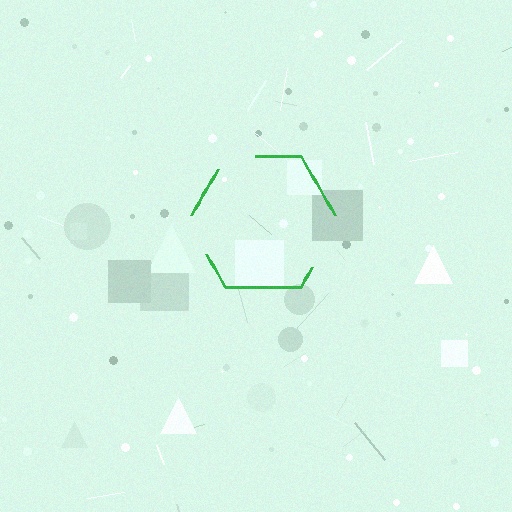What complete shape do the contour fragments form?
The contour fragments form a hexagon.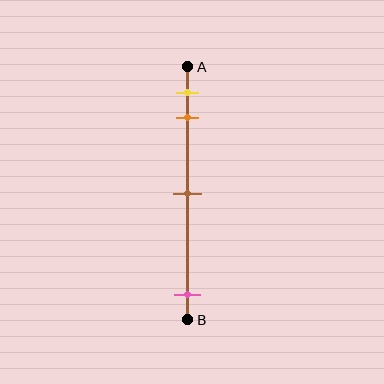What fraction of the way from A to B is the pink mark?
The pink mark is approximately 90% (0.9) of the way from A to B.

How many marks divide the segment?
There are 4 marks dividing the segment.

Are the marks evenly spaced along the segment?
No, the marks are not evenly spaced.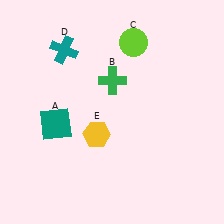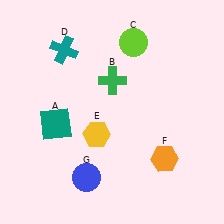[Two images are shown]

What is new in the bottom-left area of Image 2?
A blue circle (G) was added in the bottom-left area of Image 2.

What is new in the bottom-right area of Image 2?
An orange hexagon (F) was added in the bottom-right area of Image 2.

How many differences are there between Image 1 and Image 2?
There are 2 differences between the two images.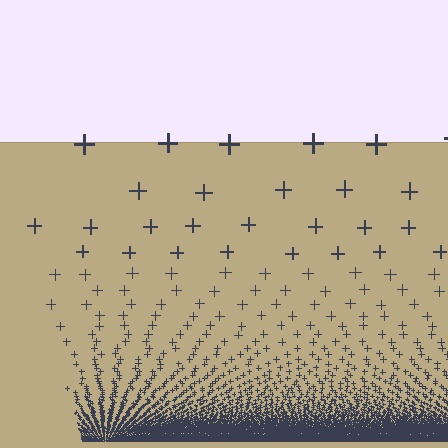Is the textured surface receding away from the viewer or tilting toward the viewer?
The surface appears to tilt toward the viewer. Texture elements get larger and sparser toward the top.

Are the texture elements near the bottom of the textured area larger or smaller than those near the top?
Smaller. The gradient is inverted — elements near the bottom are smaller and denser.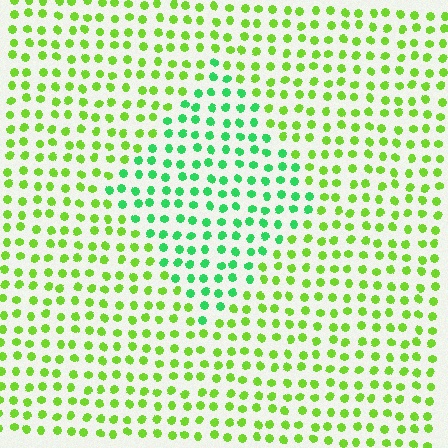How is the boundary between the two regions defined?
The boundary is defined purely by a slight shift in hue (about 42 degrees). Spacing, size, and orientation are identical on both sides.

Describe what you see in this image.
The image is filled with small lime elements in a uniform arrangement. A diamond-shaped region is visible where the elements are tinted to a slightly different hue, forming a subtle color boundary.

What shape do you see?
I see a diamond.